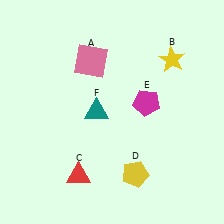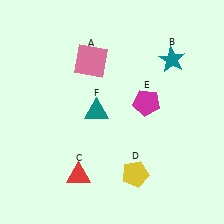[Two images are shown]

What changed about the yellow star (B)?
In Image 1, B is yellow. In Image 2, it changed to teal.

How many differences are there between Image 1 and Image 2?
There is 1 difference between the two images.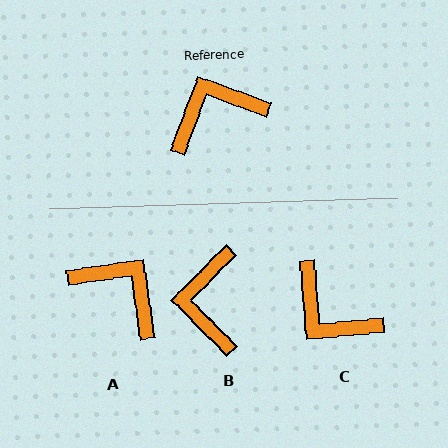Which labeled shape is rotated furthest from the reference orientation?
C, about 115 degrees away.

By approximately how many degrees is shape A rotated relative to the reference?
Approximately 62 degrees clockwise.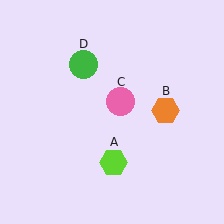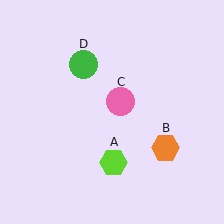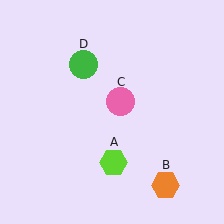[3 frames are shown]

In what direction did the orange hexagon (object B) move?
The orange hexagon (object B) moved down.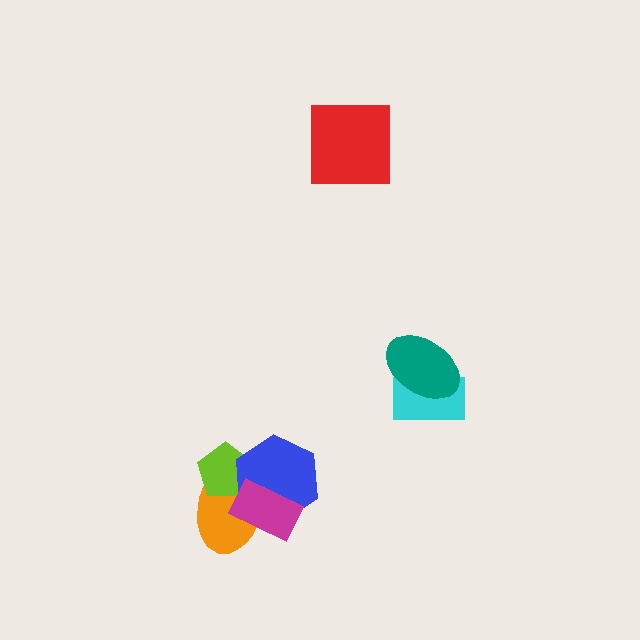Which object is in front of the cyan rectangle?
The teal ellipse is in front of the cyan rectangle.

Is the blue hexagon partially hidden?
Yes, it is partially covered by another shape.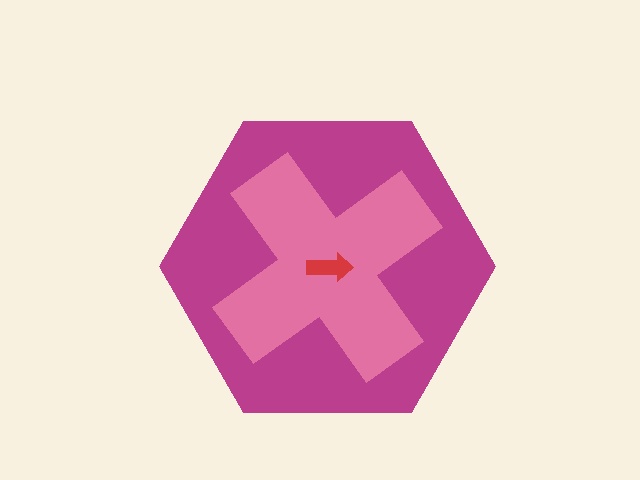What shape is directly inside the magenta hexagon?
The pink cross.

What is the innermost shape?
The red arrow.